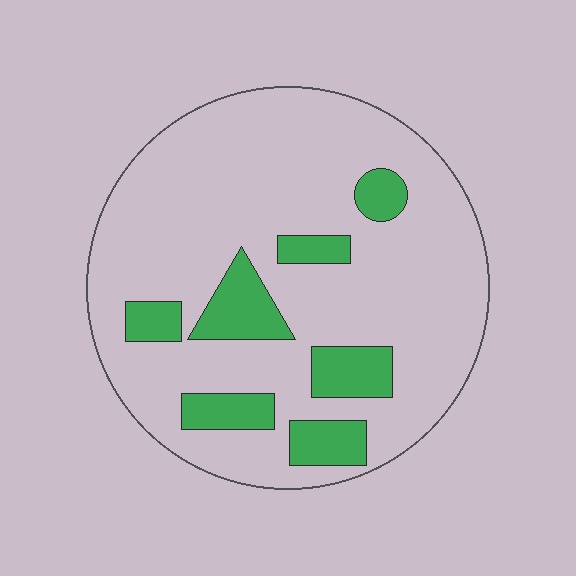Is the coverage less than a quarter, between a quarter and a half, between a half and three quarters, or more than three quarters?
Less than a quarter.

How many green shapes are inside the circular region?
7.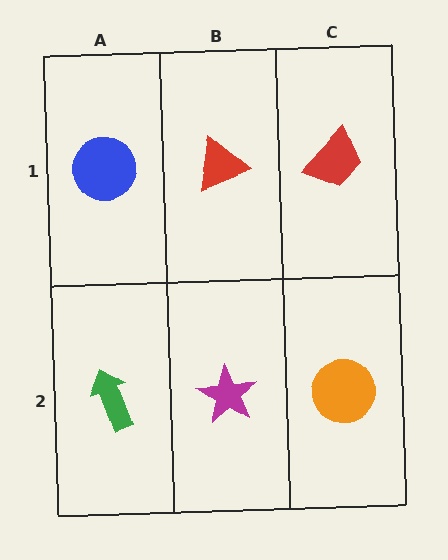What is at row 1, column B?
A red triangle.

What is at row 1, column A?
A blue circle.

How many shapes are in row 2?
3 shapes.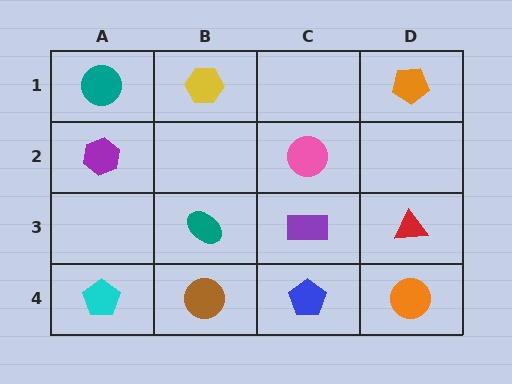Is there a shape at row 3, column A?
No, that cell is empty.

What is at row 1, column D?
An orange pentagon.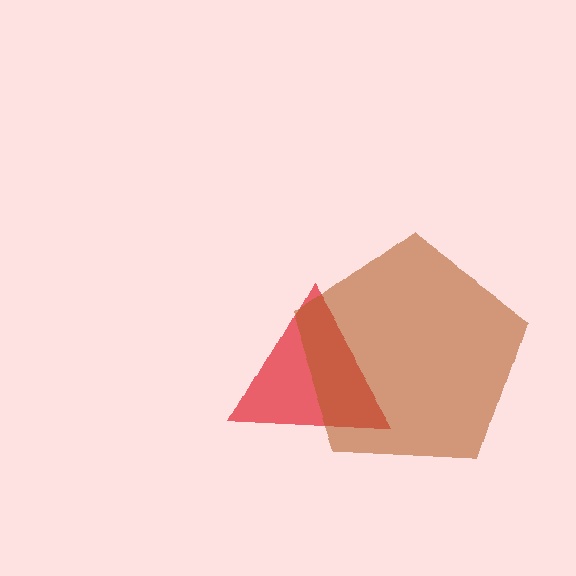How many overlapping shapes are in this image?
There are 2 overlapping shapes in the image.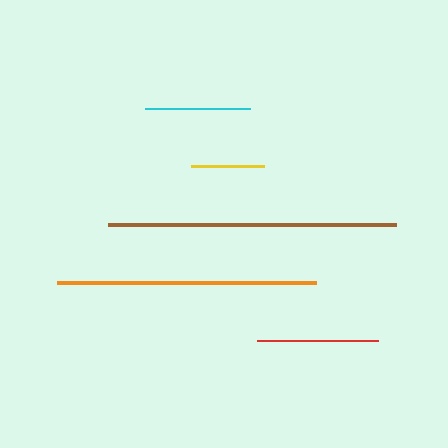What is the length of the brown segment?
The brown segment is approximately 288 pixels long.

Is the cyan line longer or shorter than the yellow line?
The cyan line is longer than the yellow line.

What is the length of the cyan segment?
The cyan segment is approximately 104 pixels long.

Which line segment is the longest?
The brown line is the longest at approximately 288 pixels.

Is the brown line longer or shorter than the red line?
The brown line is longer than the red line.